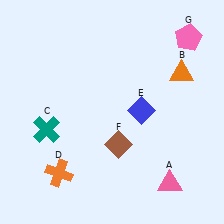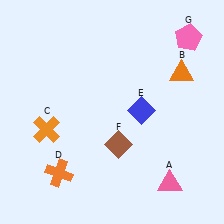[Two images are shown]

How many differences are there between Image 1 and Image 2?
There is 1 difference between the two images.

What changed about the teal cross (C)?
In Image 1, C is teal. In Image 2, it changed to orange.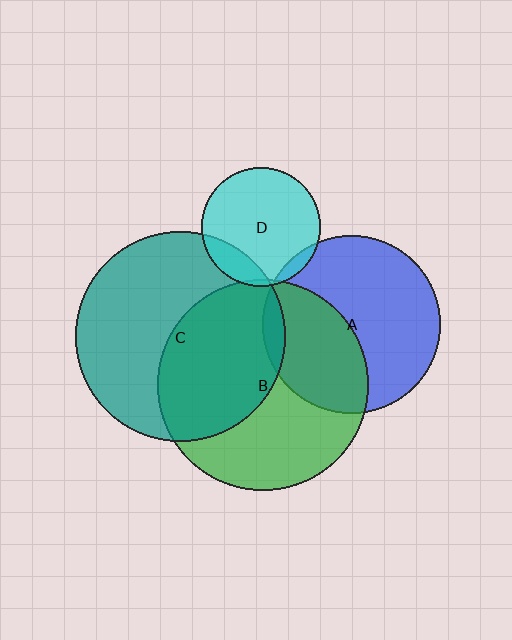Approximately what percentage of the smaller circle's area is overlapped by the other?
Approximately 5%.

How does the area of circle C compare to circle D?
Approximately 3.1 times.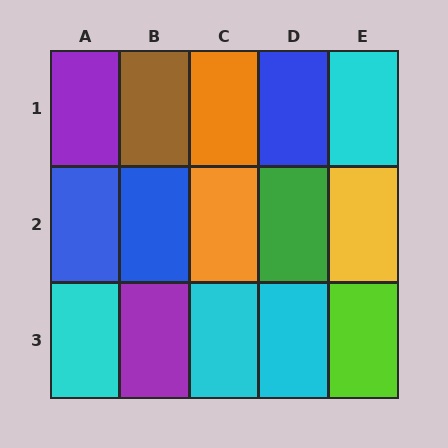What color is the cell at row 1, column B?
Brown.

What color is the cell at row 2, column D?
Green.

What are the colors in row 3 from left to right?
Cyan, purple, cyan, cyan, lime.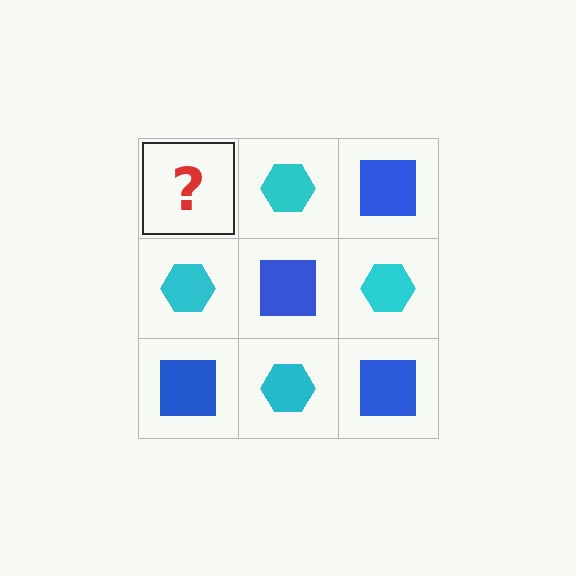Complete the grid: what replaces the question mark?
The question mark should be replaced with a blue square.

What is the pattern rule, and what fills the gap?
The rule is that it alternates blue square and cyan hexagon in a checkerboard pattern. The gap should be filled with a blue square.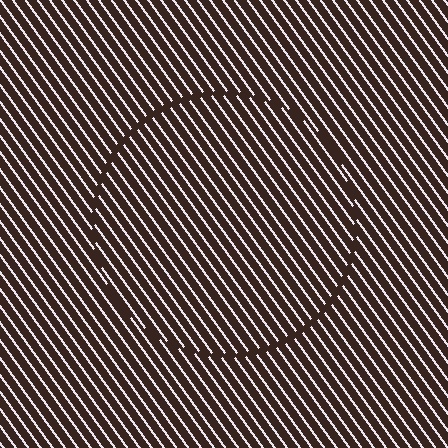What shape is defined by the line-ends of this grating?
An illusory circle. The interior of the shape contains the same grating, shifted by half a period — the contour is defined by the phase discontinuity where line-ends from the inner and outer gratings abut.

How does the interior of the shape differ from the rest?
The interior of the shape contains the same grating, shifted by half a period — the contour is defined by the phase discontinuity where line-ends from the inner and outer gratings abut.